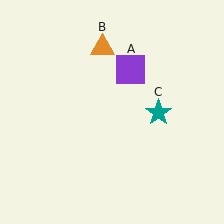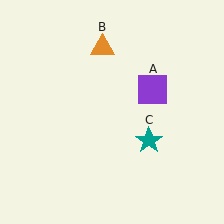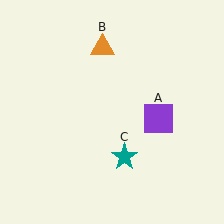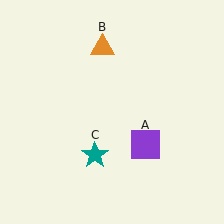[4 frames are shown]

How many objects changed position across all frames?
2 objects changed position: purple square (object A), teal star (object C).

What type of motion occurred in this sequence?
The purple square (object A), teal star (object C) rotated clockwise around the center of the scene.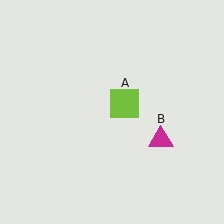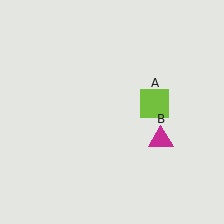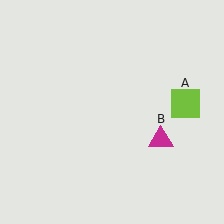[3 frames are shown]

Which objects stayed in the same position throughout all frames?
Magenta triangle (object B) remained stationary.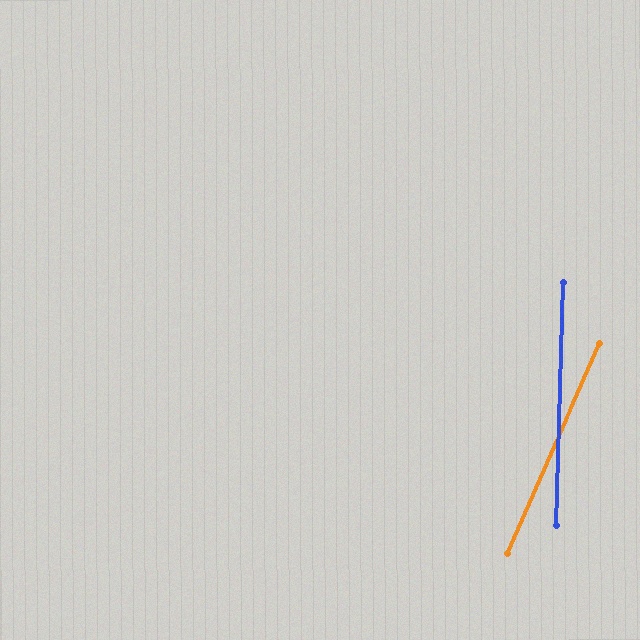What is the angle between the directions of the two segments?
Approximately 22 degrees.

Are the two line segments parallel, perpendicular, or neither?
Neither parallel nor perpendicular — they differ by about 22°.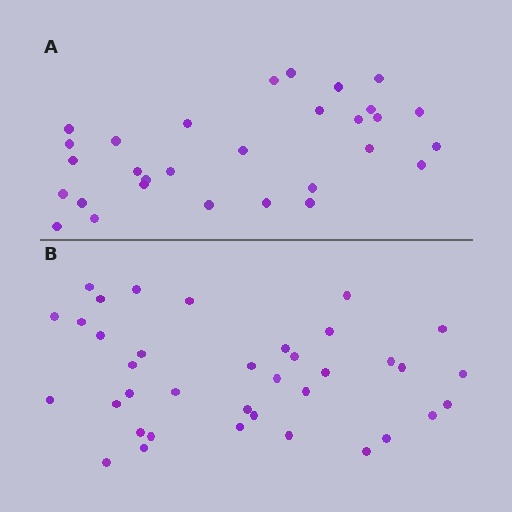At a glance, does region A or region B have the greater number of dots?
Region B (the bottom region) has more dots.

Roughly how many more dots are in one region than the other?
Region B has roughly 8 or so more dots than region A.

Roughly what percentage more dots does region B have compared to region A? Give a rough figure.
About 25% more.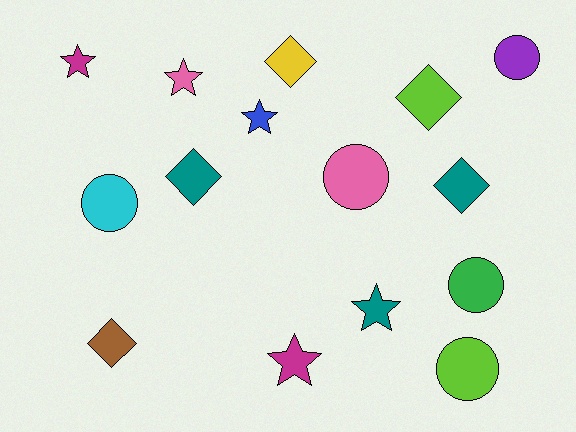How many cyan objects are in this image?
There is 1 cyan object.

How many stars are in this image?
There are 5 stars.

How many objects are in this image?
There are 15 objects.